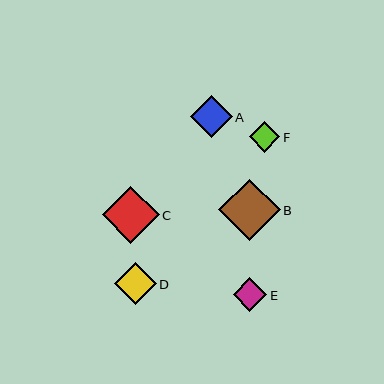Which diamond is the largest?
Diamond B is the largest with a size of approximately 61 pixels.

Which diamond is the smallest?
Diamond F is the smallest with a size of approximately 31 pixels.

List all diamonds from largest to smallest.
From largest to smallest: B, C, D, A, E, F.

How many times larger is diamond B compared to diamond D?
Diamond B is approximately 1.5 times the size of diamond D.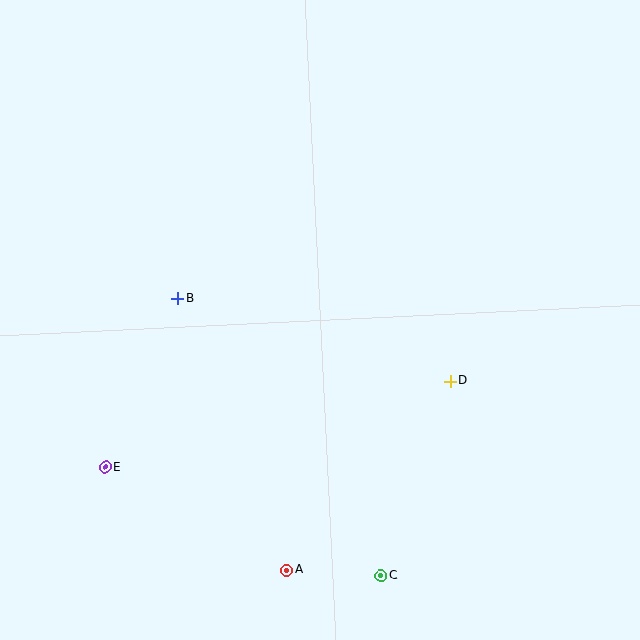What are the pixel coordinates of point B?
Point B is at (178, 299).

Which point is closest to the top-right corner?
Point D is closest to the top-right corner.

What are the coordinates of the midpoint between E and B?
The midpoint between E and B is at (141, 383).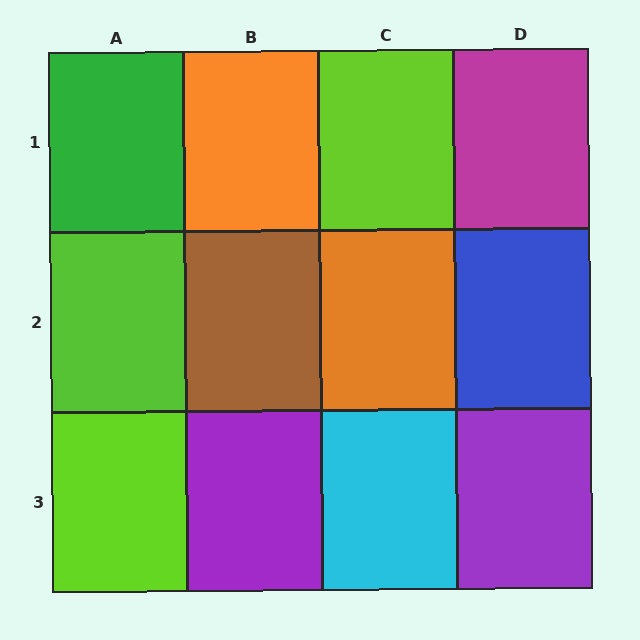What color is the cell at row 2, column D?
Blue.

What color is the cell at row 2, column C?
Orange.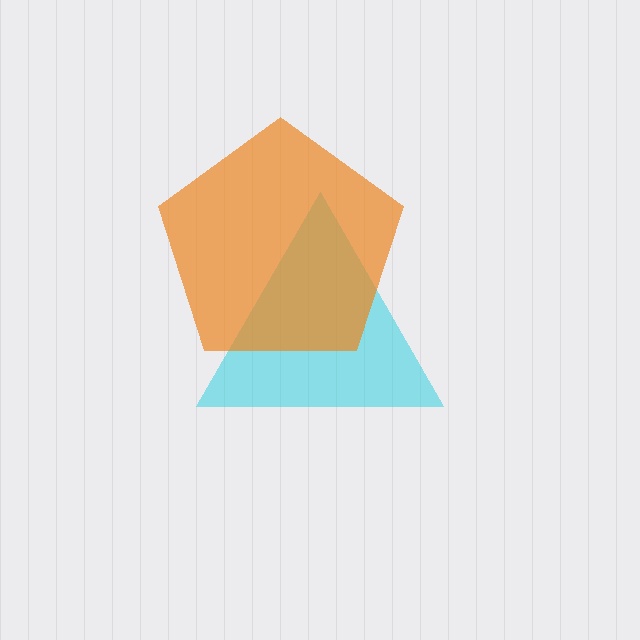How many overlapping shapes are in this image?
There are 2 overlapping shapes in the image.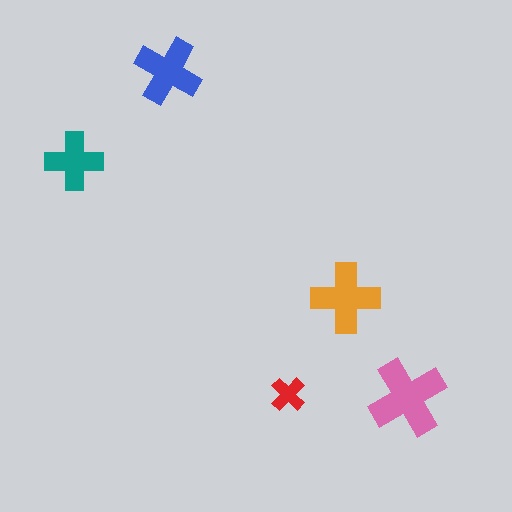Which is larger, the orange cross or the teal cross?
The orange one.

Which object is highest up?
The blue cross is topmost.